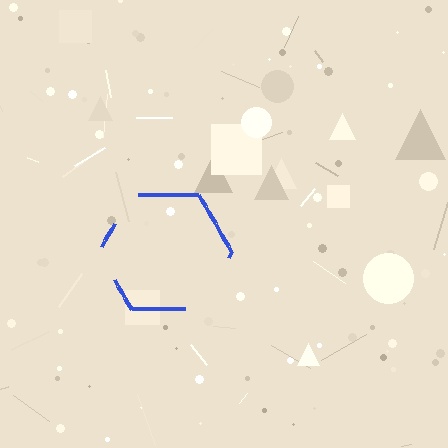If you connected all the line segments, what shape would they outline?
They would outline a hexagon.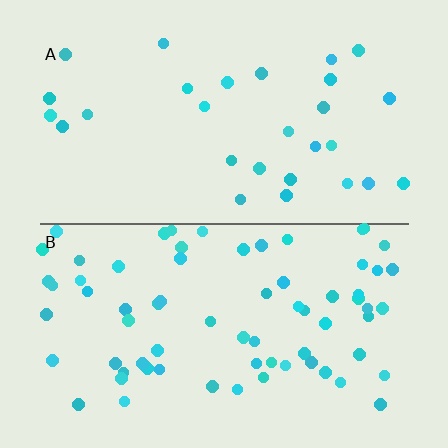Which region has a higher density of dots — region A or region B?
B (the bottom).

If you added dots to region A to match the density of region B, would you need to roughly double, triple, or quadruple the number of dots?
Approximately double.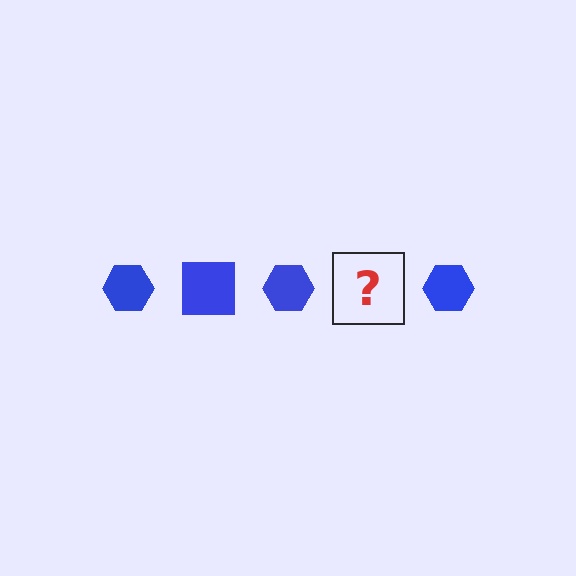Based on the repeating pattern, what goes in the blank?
The blank should be a blue square.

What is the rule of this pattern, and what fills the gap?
The rule is that the pattern cycles through hexagon, square shapes in blue. The gap should be filled with a blue square.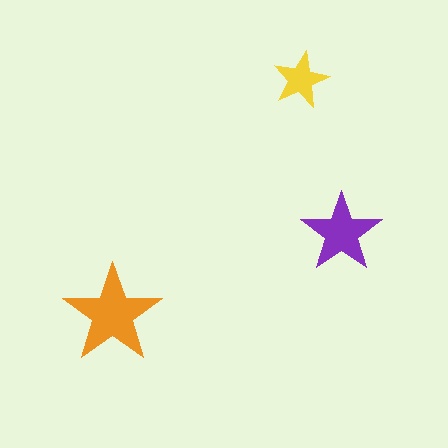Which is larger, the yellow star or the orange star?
The orange one.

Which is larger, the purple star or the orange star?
The orange one.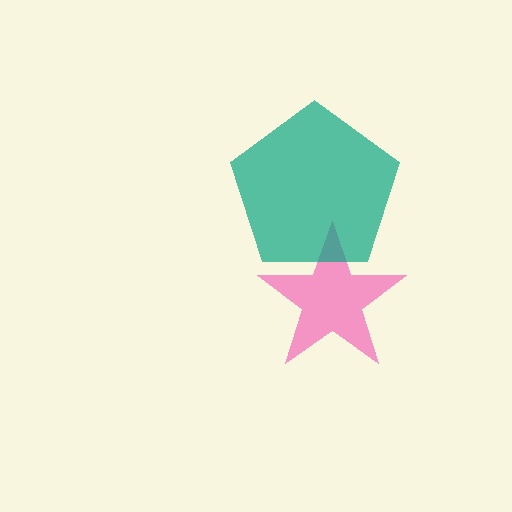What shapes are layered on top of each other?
The layered shapes are: a pink star, a teal pentagon.